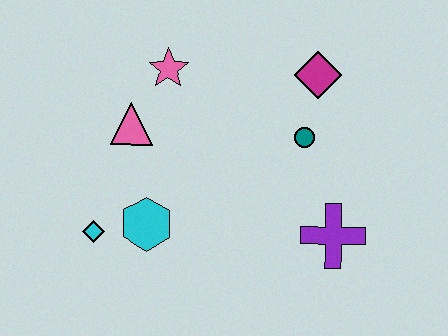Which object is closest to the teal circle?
The magenta diamond is closest to the teal circle.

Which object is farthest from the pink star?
The purple cross is farthest from the pink star.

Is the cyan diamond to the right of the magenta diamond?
No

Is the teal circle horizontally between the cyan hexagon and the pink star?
No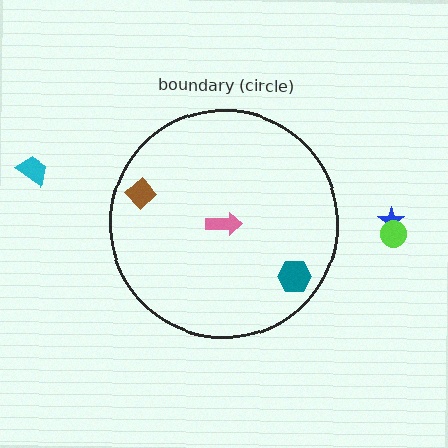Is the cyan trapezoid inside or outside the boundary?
Outside.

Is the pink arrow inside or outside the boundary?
Inside.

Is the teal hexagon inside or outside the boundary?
Inside.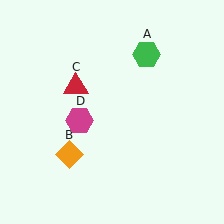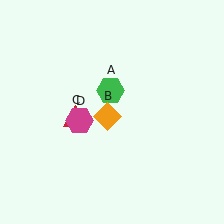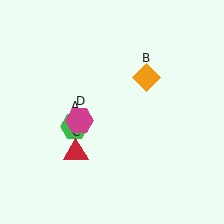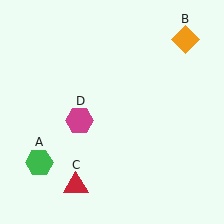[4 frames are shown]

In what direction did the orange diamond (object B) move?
The orange diamond (object B) moved up and to the right.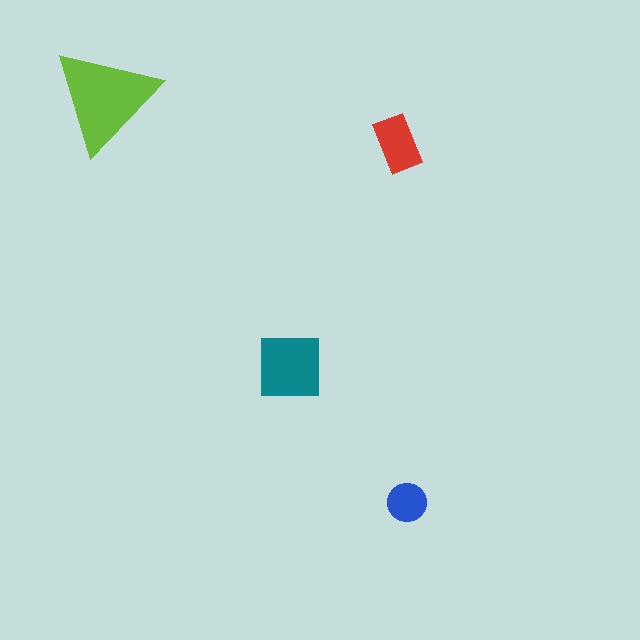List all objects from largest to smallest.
The lime triangle, the teal square, the red rectangle, the blue circle.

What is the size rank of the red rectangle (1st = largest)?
3rd.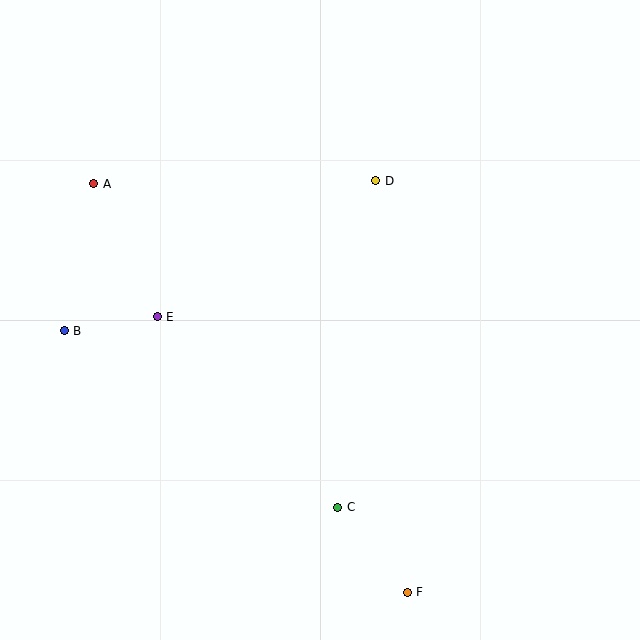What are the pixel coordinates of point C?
Point C is at (338, 507).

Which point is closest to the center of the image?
Point D at (376, 181) is closest to the center.